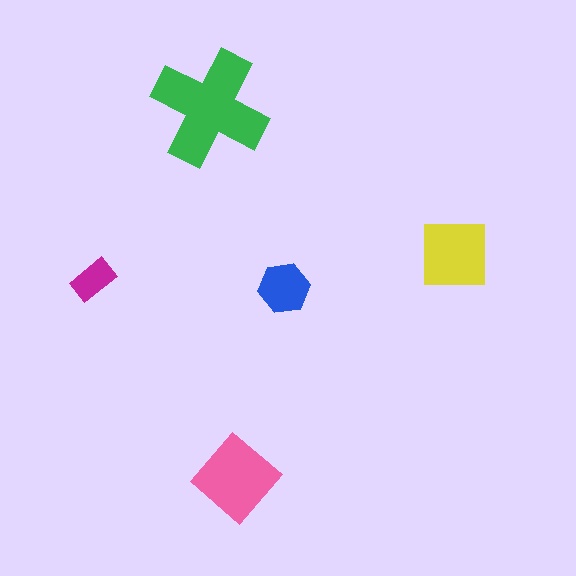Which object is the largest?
The green cross.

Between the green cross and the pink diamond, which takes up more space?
The green cross.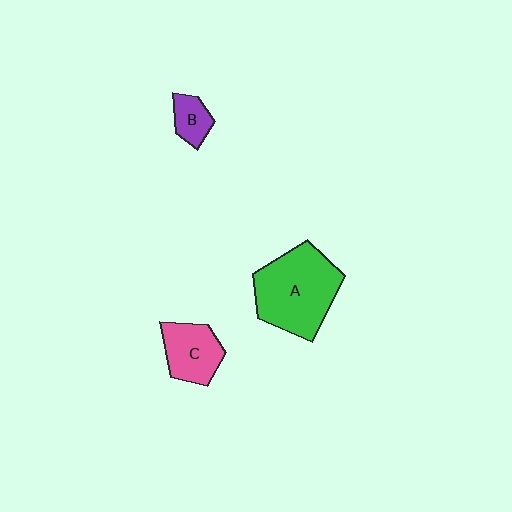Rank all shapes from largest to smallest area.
From largest to smallest: A (green), C (pink), B (purple).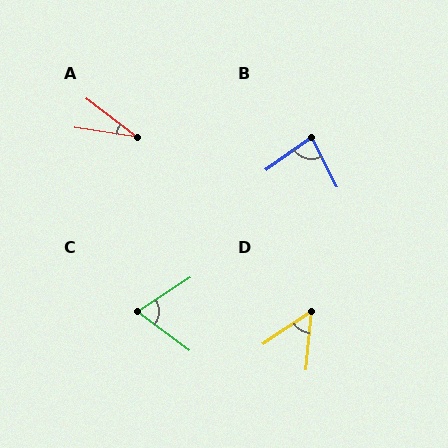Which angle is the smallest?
A, at approximately 30 degrees.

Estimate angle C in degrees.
Approximately 69 degrees.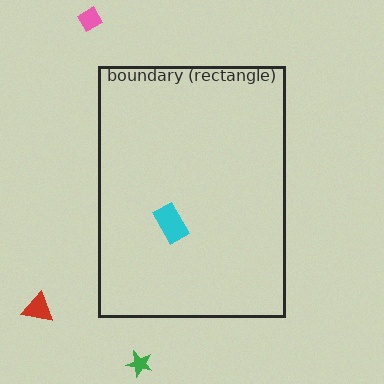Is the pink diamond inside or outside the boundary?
Outside.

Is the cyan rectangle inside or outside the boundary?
Inside.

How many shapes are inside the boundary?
1 inside, 3 outside.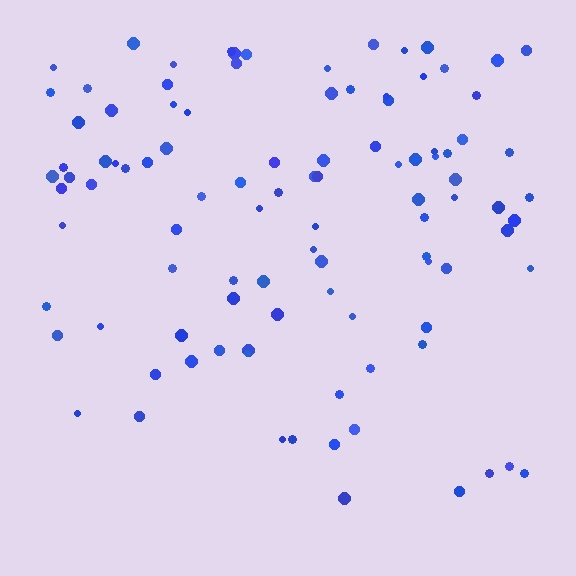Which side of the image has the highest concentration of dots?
The top.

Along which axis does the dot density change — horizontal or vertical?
Vertical.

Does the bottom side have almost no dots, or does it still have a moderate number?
Still a moderate number, just noticeably fewer than the top.